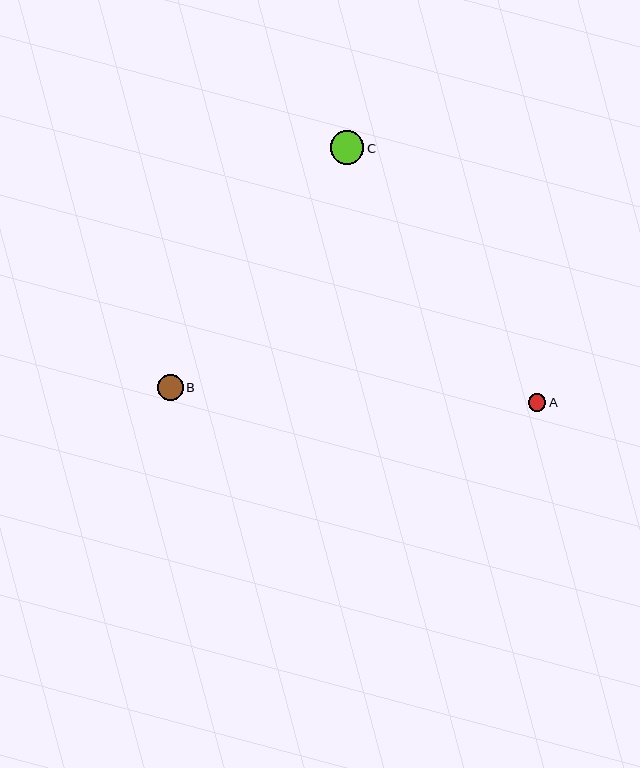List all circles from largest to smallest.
From largest to smallest: C, B, A.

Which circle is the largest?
Circle C is the largest with a size of approximately 33 pixels.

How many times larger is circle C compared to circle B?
Circle C is approximately 1.3 times the size of circle B.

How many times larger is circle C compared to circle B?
Circle C is approximately 1.3 times the size of circle B.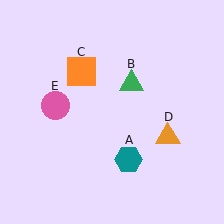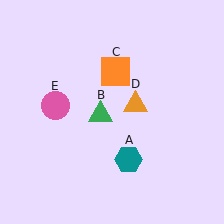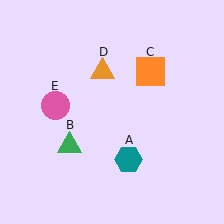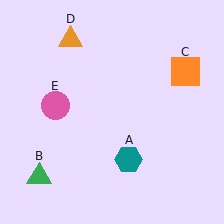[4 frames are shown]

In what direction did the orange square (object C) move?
The orange square (object C) moved right.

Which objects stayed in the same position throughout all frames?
Teal hexagon (object A) and pink circle (object E) remained stationary.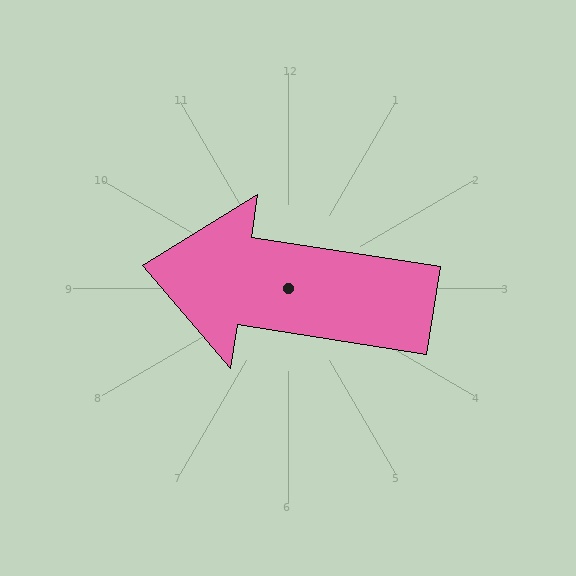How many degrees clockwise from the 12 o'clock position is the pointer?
Approximately 279 degrees.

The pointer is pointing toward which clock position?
Roughly 9 o'clock.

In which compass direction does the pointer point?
West.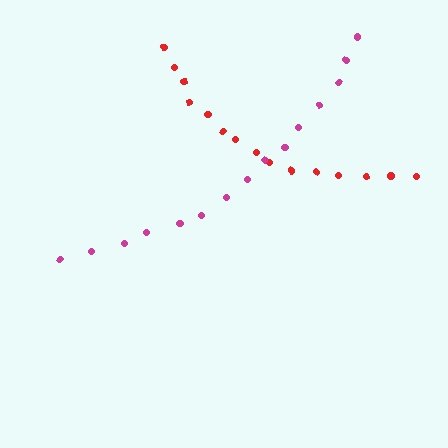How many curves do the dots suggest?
There are 2 distinct paths.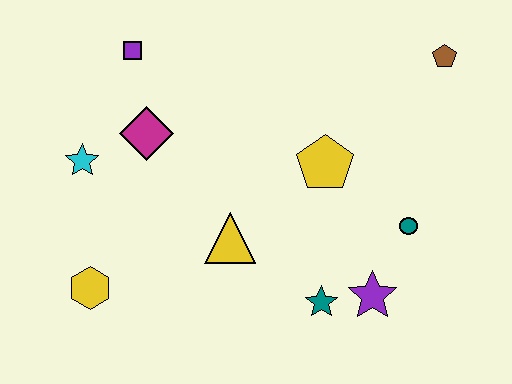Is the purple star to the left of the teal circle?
Yes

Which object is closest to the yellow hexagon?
The cyan star is closest to the yellow hexagon.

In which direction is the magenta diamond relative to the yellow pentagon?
The magenta diamond is to the left of the yellow pentagon.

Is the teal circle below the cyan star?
Yes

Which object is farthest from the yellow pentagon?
The yellow hexagon is farthest from the yellow pentagon.